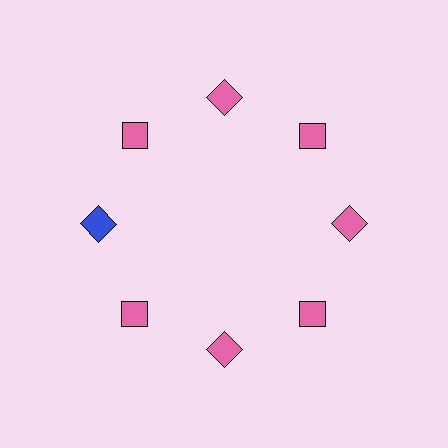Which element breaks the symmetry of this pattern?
The blue square at roughly the 9 o'clock position breaks the symmetry. All other shapes are pink squares.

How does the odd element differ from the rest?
It has a different color: blue instead of pink.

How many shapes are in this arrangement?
There are 8 shapes arranged in a ring pattern.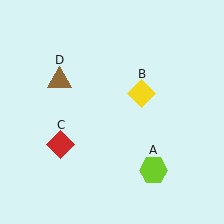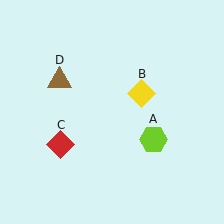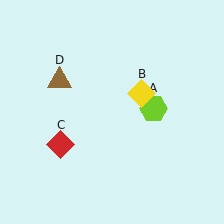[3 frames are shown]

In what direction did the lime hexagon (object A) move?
The lime hexagon (object A) moved up.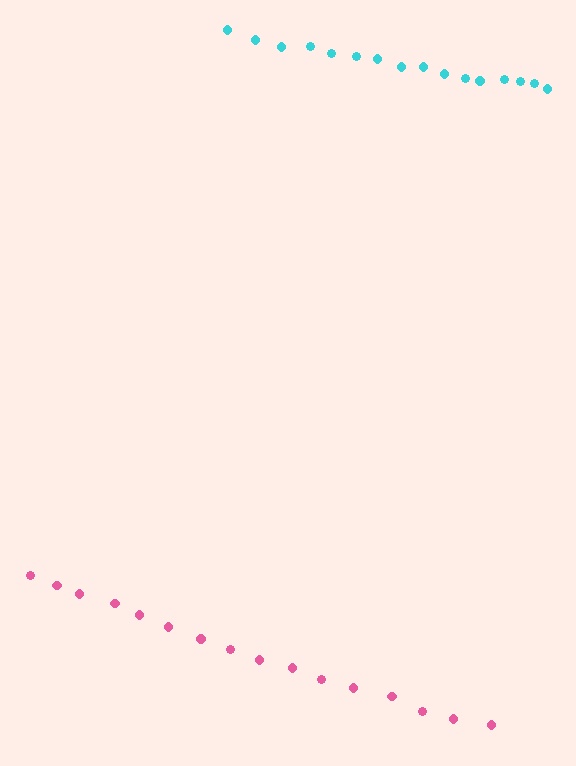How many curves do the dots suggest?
There are 2 distinct paths.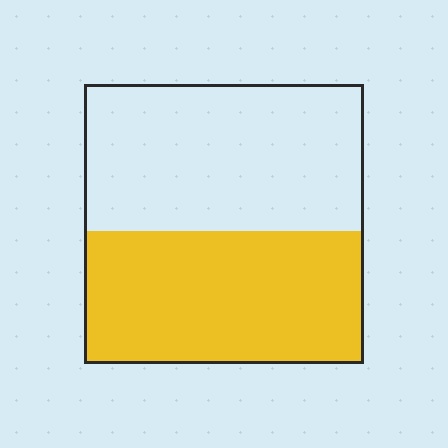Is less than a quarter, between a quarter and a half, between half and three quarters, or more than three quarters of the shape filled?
Between a quarter and a half.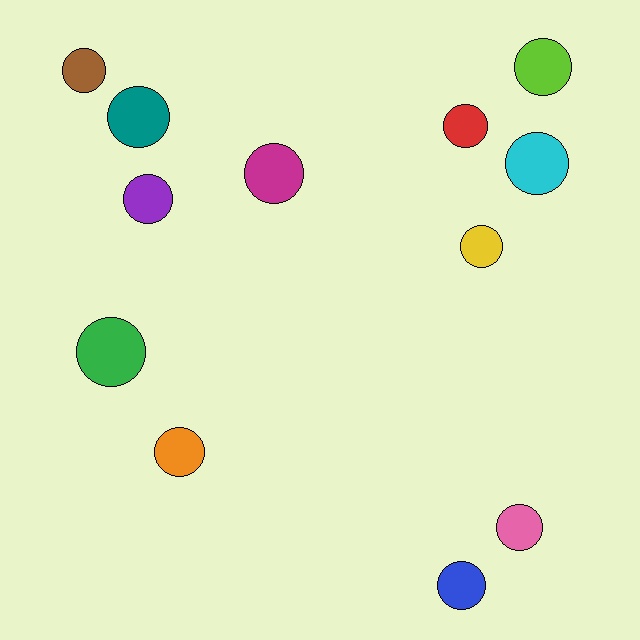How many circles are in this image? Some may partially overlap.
There are 12 circles.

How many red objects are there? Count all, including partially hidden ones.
There is 1 red object.